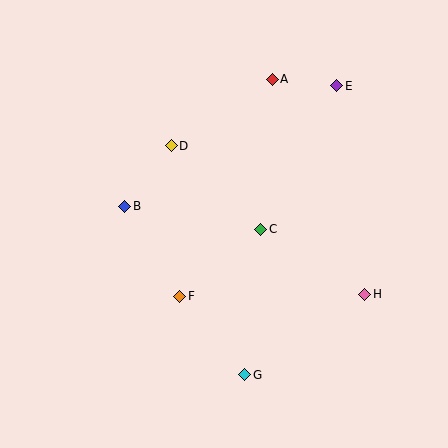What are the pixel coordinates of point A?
Point A is at (272, 79).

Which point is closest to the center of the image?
Point C at (261, 229) is closest to the center.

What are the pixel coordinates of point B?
Point B is at (125, 206).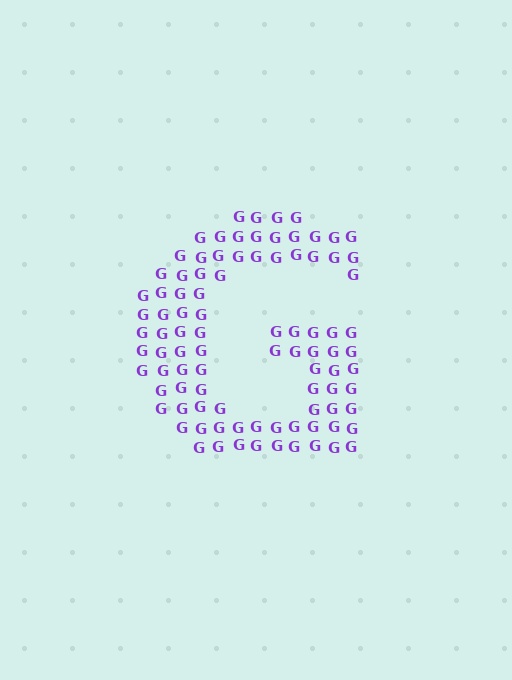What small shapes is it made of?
It is made of small letter G's.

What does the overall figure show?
The overall figure shows the letter G.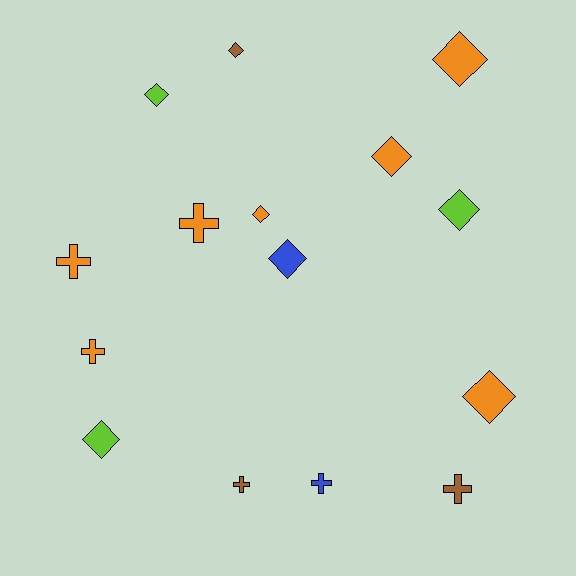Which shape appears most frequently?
Diamond, with 9 objects.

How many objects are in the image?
There are 15 objects.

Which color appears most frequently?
Orange, with 7 objects.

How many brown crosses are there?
There are 2 brown crosses.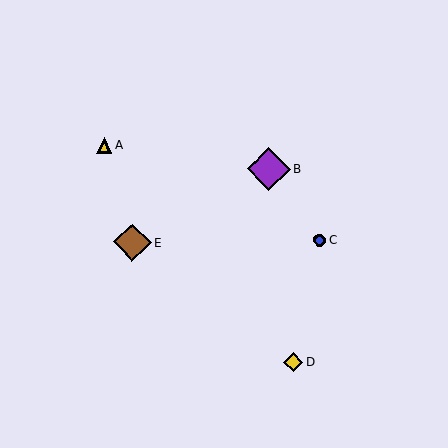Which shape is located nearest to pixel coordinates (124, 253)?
The brown diamond (labeled E) at (132, 242) is nearest to that location.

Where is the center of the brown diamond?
The center of the brown diamond is at (132, 242).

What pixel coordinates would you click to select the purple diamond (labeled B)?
Click at (269, 169) to select the purple diamond B.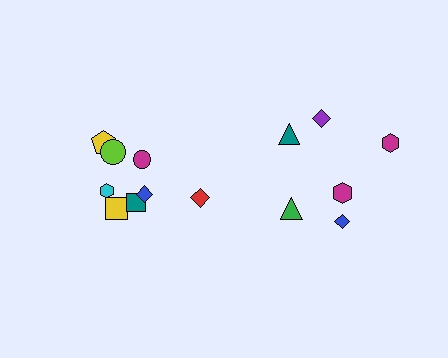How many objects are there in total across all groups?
There are 14 objects.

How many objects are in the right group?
There are 6 objects.